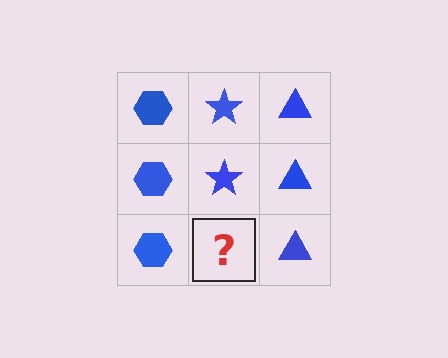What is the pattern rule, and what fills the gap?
The rule is that each column has a consistent shape. The gap should be filled with a blue star.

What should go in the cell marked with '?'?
The missing cell should contain a blue star.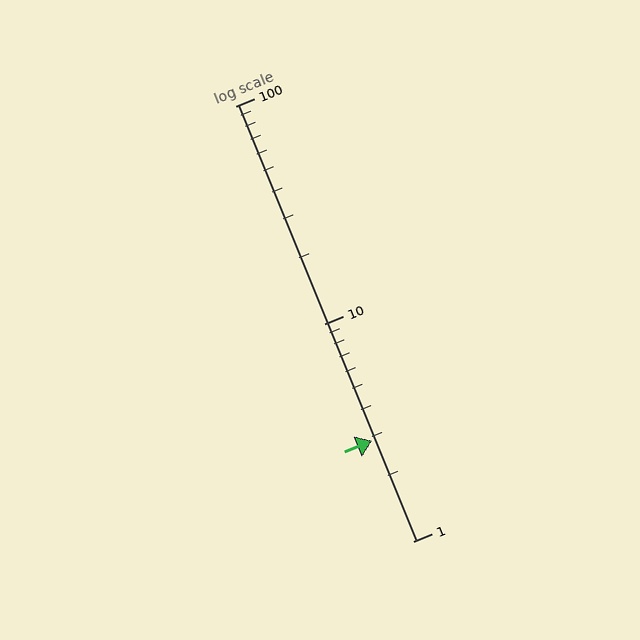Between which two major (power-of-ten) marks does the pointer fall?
The pointer is between 1 and 10.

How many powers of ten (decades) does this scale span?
The scale spans 2 decades, from 1 to 100.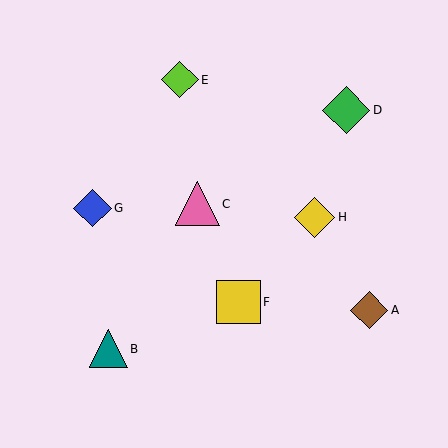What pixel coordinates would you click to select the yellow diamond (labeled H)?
Click at (315, 217) to select the yellow diamond H.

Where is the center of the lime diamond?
The center of the lime diamond is at (180, 80).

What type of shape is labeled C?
Shape C is a pink triangle.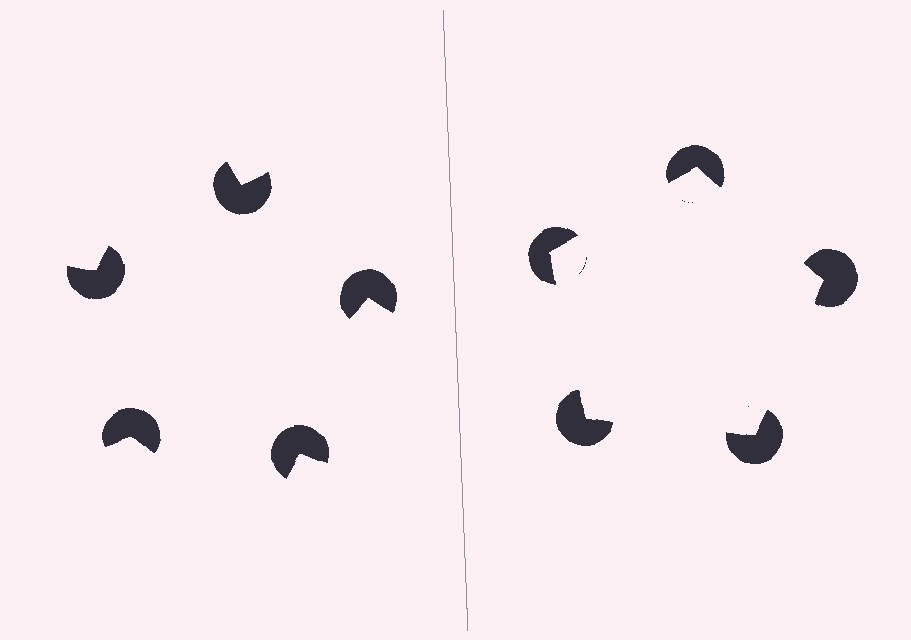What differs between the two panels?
The pac-man discs are positioned identically on both sides; only the wedge orientations differ. On the right they align to a pentagon; on the left they are misaligned.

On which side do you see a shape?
An illusory pentagon appears on the right side. On the left side the wedge cuts are rotated, so no coherent shape forms.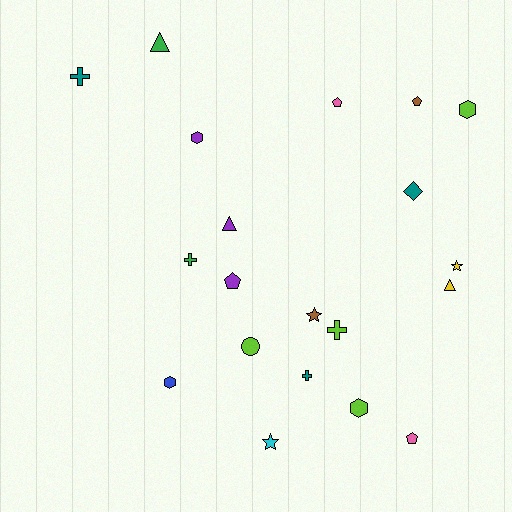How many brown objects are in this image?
There are 2 brown objects.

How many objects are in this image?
There are 20 objects.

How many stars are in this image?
There are 3 stars.